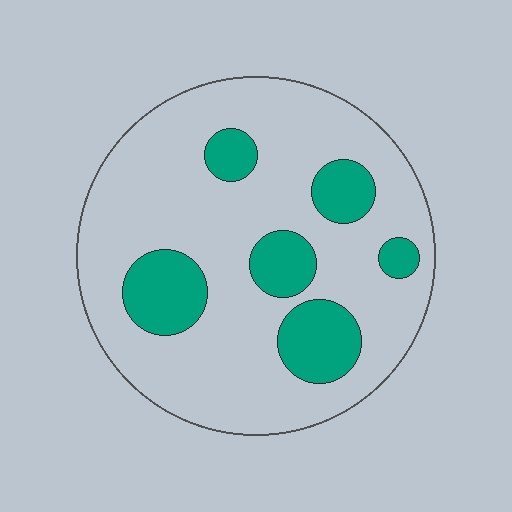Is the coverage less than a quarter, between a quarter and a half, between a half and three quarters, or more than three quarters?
Less than a quarter.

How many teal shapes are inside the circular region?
6.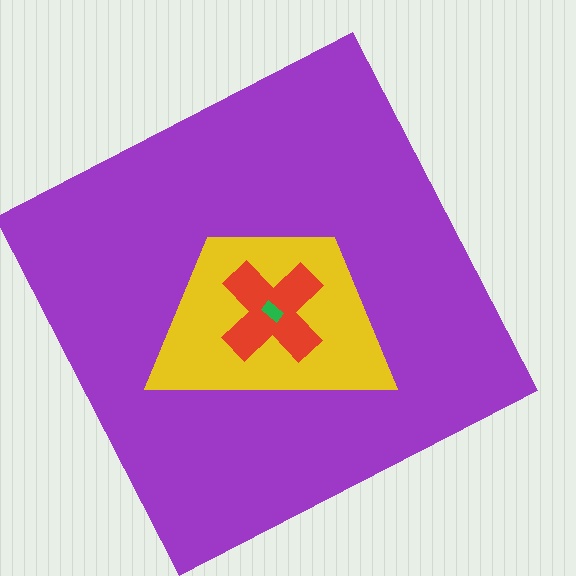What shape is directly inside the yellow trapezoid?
The red cross.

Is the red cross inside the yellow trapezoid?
Yes.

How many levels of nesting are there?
4.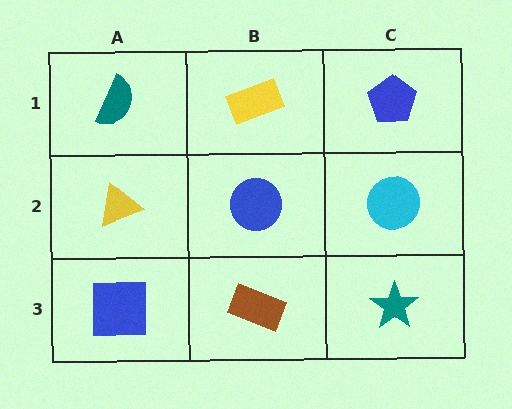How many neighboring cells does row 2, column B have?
4.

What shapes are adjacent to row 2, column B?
A yellow rectangle (row 1, column B), a brown rectangle (row 3, column B), a yellow triangle (row 2, column A), a cyan circle (row 2, column C).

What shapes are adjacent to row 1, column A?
A yellow triangle (row 2, column A), a yellow rectangle (row 1, column B).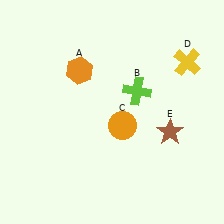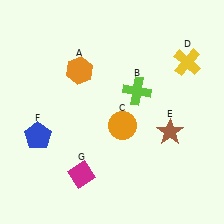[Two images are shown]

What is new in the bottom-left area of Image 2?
A blue pentagon (F) was added in the bottom-left area of Image 2.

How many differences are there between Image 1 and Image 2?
There are 2 differences between the two images.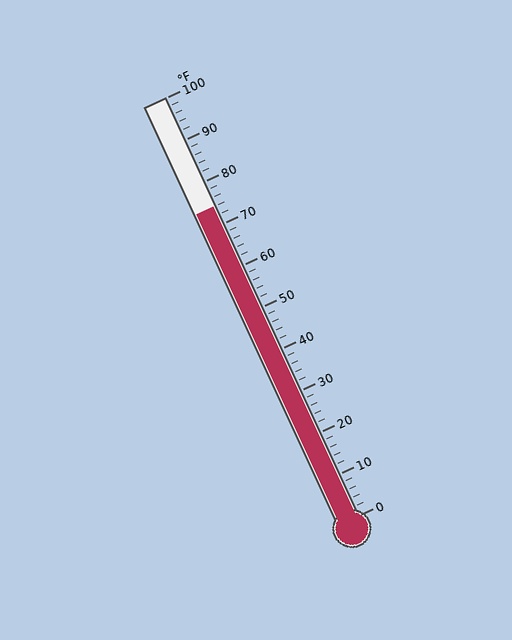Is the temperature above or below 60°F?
The temperature is above 60°F.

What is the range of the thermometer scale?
The thermometer scale ranges from 0°F to 100°F.